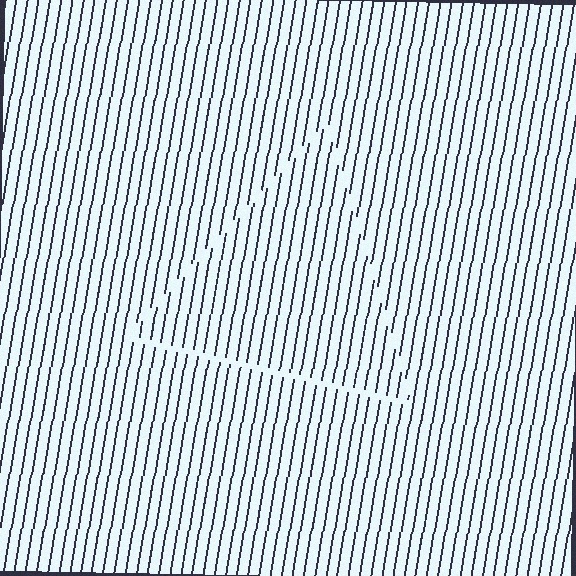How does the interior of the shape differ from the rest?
The interior of the shape contains the same grating, shifted by half a period — the contour is defined by the phase discontinuity where line-ends from the inner and outer gratings abut.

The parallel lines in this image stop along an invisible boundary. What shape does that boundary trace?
An illusory triangle. The interior of the shape contains the same grating, shifted by half a period — the contour is defined by the phase discontinuity where line-ends from the inner and outer gratings abut.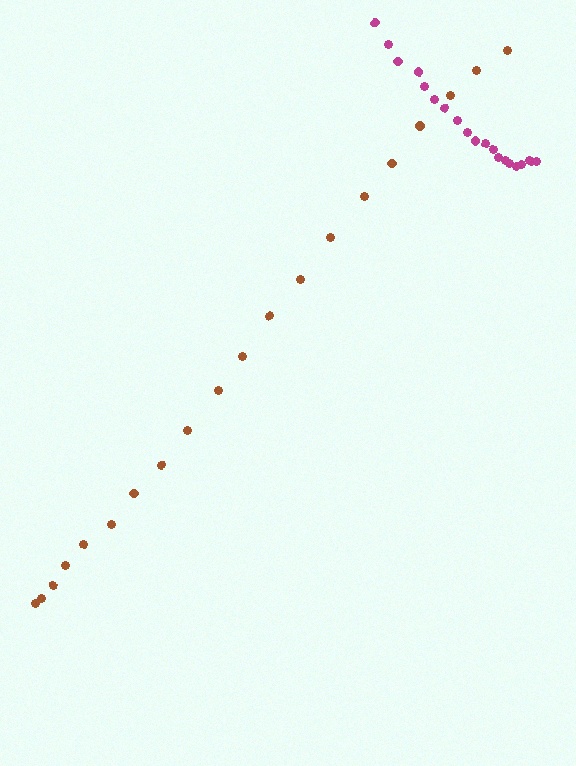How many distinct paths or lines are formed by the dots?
There are 2 distinct paths.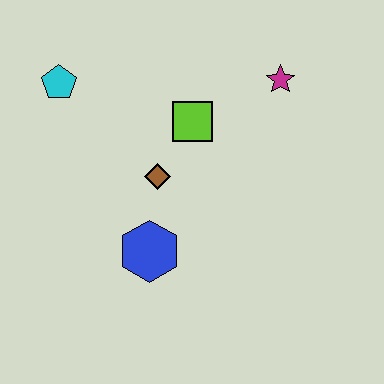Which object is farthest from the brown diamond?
The magenta star is farthest from the brown diamond.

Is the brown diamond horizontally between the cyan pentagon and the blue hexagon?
No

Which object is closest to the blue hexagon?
The brown diamond is closest to the blue hexagon.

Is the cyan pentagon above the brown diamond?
Yes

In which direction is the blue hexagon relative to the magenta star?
The blue hexagon is below the magenta star.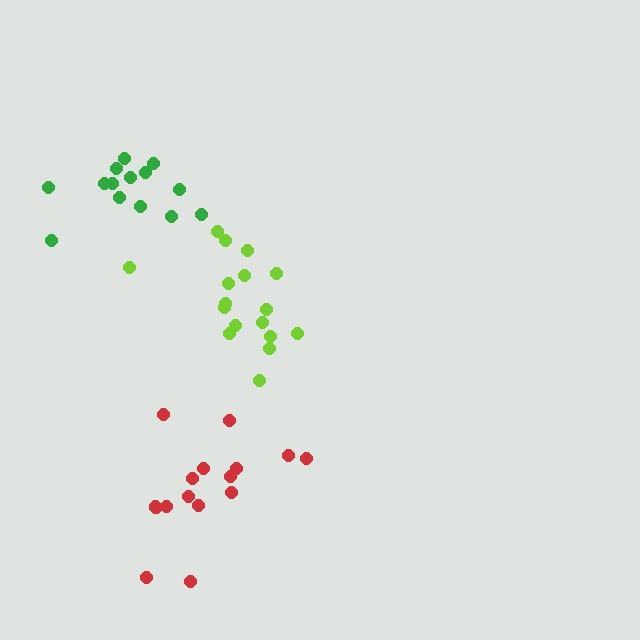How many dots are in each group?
Group 1: 17 dots, Group 2: 16 dots, Group 3: 14 dots (47 total).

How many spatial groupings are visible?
There are 3 spatial groupings.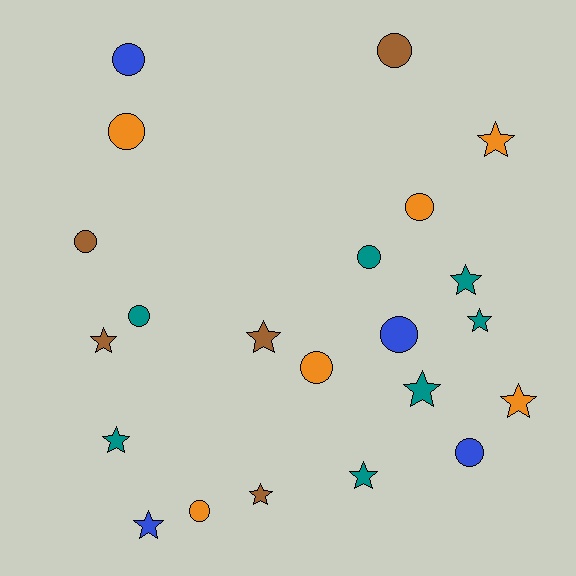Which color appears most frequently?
Teal, with 7 objects.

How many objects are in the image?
There are 22 objects.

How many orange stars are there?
There are 2 orange stars.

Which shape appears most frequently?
Star, with 11 objects.